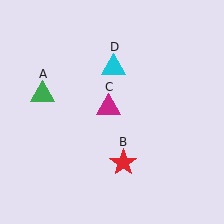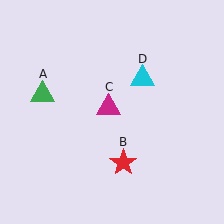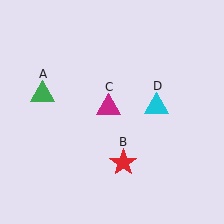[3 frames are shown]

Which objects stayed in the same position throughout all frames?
Green triangle (object A) and red star (object B) and magenta triangle (object C) remained stationary.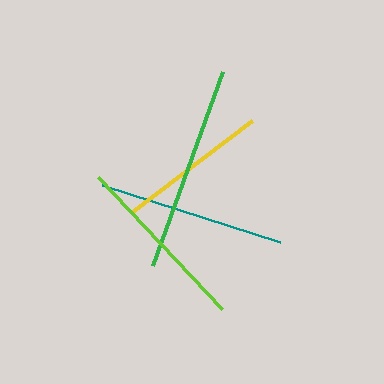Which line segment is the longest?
The green line is the longest at approximately 206 pixels.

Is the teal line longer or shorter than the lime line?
The teal line is longer than the lime line.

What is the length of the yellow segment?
The yellow segment is approximately 152 pixels long.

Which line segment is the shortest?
The yellow line is the shortest at approximately 152 pixels.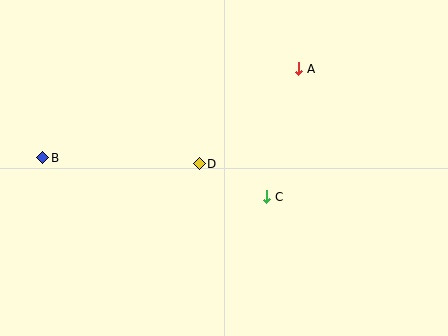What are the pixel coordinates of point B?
Point B is at (43, 158).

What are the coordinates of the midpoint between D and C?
The midpoint between D and C is at (233, 180).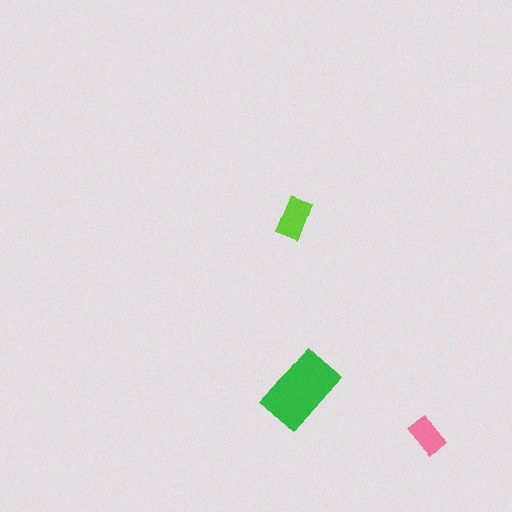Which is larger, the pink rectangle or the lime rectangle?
The lime one.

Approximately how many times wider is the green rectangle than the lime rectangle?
About 2 times wider.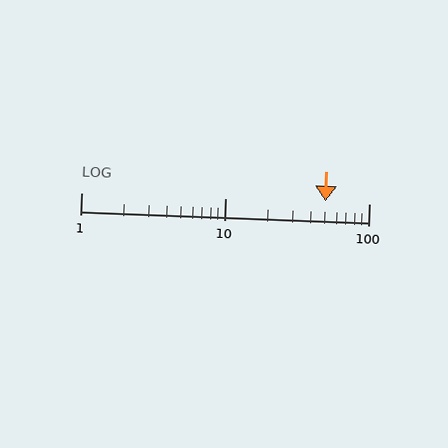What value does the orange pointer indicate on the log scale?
The pointer indicates approximately 50.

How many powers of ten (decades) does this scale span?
The scale spans 2 decades, from 1 to 100.